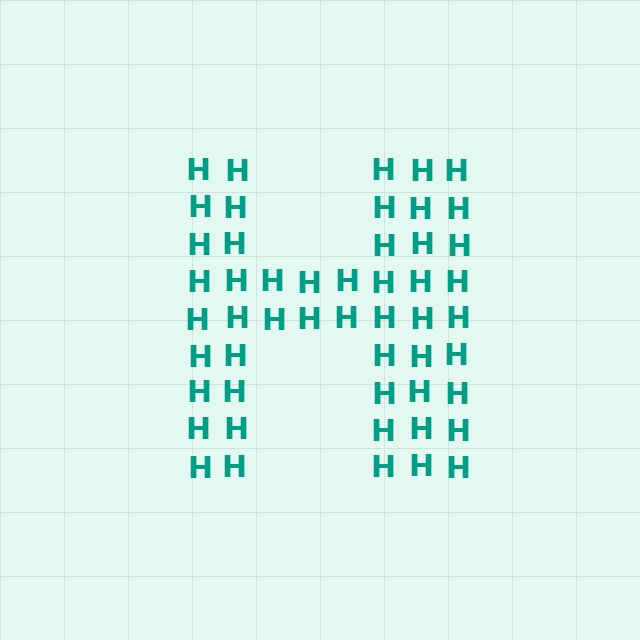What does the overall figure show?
The overall figure shows the letter H.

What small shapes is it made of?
It is made of small letter H's.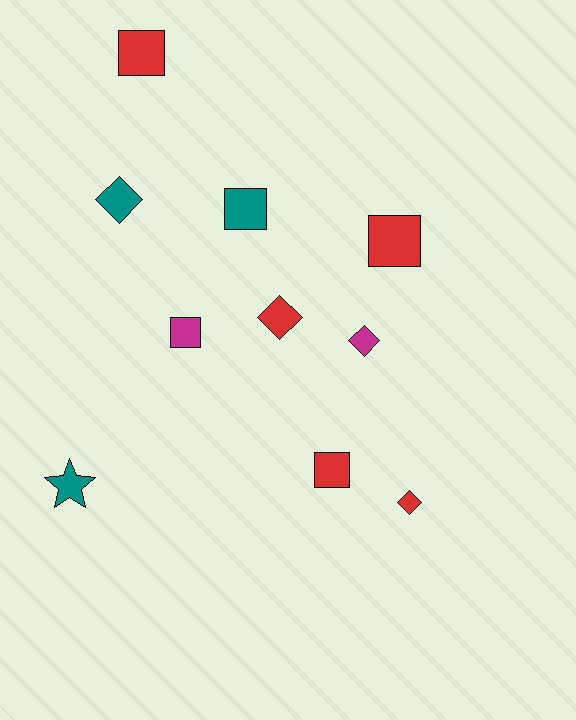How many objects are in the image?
There are 10 objects.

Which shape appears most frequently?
Square, with 5 objects.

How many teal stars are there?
There is 1 teal star.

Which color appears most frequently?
Red, with 5 objects.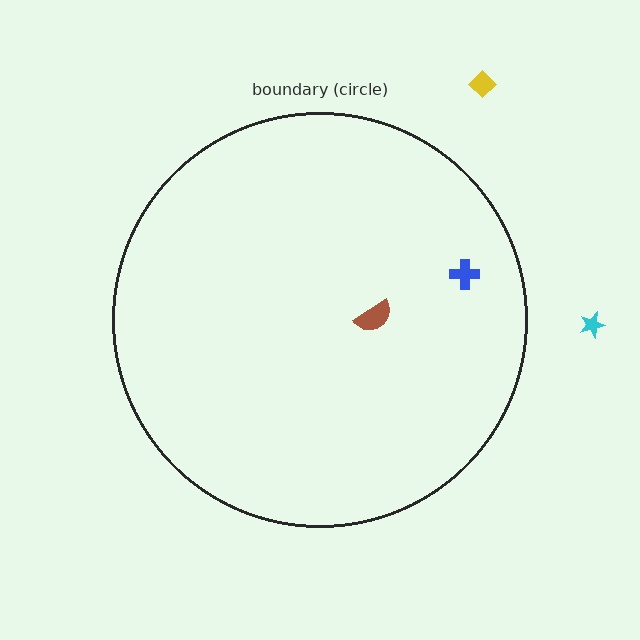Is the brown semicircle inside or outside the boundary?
Inside.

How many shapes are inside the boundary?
2 inside, 2 outside.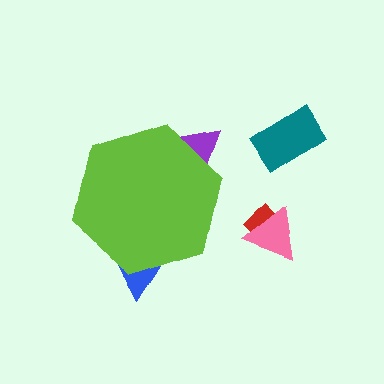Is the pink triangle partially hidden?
No, the pink triangle is fully visible.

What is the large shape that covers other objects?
A lime hexagon.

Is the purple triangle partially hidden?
Yes, the purple triangle is partially hidden behind the lime hexagon.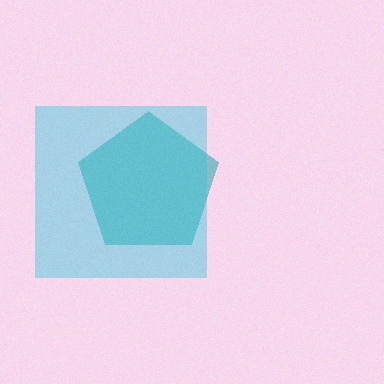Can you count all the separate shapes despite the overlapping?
Yes, there are 2 separate shapes.